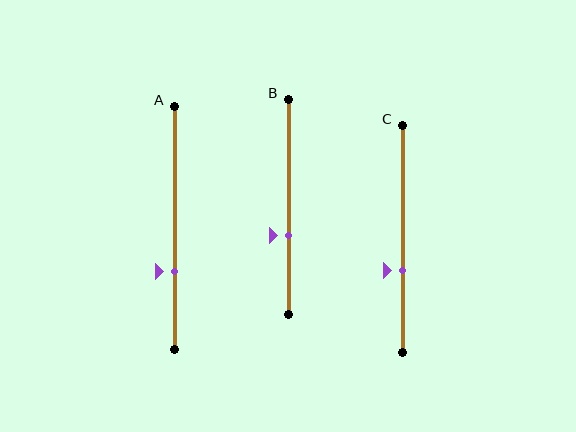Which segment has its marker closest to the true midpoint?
Segment B has its marker closest to the true midpoint.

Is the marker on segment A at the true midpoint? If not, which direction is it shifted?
No, the marker on segment A is shifted downward by about 18% of the segment length.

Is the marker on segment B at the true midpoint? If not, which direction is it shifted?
No, the marker on segment B is shifted downward by about 13% of the segment length.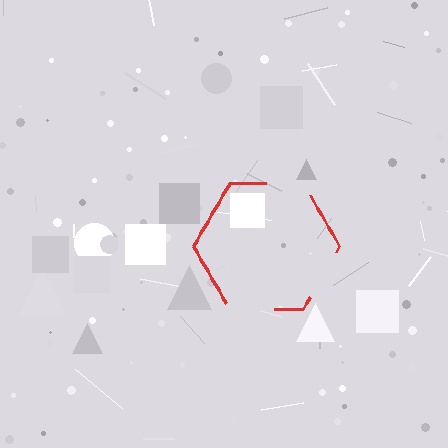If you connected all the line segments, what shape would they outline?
They would outline a hexagon.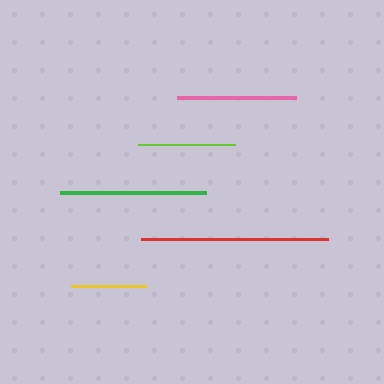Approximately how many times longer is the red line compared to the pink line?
The red line is approximately 1.6 times the length of the pink line.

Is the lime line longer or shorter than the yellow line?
The lime line is longer than the yellow line.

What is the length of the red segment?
The red segment is approximately 187 pixels long.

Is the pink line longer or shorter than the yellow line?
The pink line is longer than the yellow line.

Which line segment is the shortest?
The yellow line is the shortest at approximately 75 pixels.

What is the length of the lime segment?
The lime segment is approximately 96 pixels long.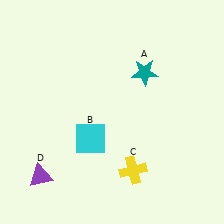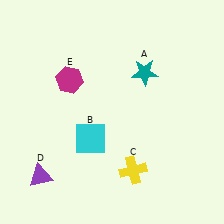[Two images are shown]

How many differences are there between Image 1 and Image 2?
There is 1 difference between the two images.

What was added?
A magenta hexagon (E) was added in Image 2.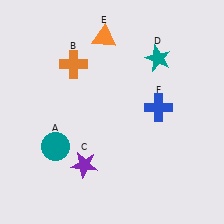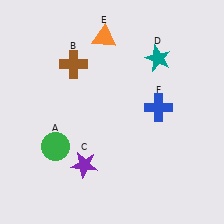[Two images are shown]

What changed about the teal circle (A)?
In Image 1, A is teal. In Image 2, it changed to green.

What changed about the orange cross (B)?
In Image 1, B is orange. In Image 2, it changed to brown.